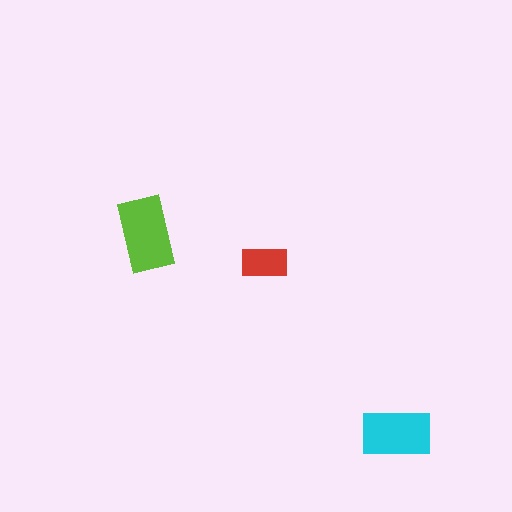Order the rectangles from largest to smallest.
the lime one, the cyan one, the red one.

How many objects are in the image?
There are 3 objects in the image.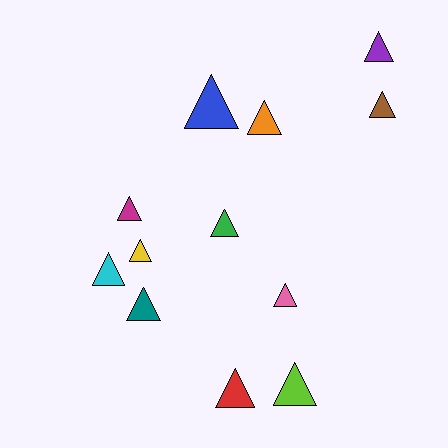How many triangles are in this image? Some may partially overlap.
There are 12 triangles.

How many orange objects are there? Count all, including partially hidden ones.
There is 1 orange object.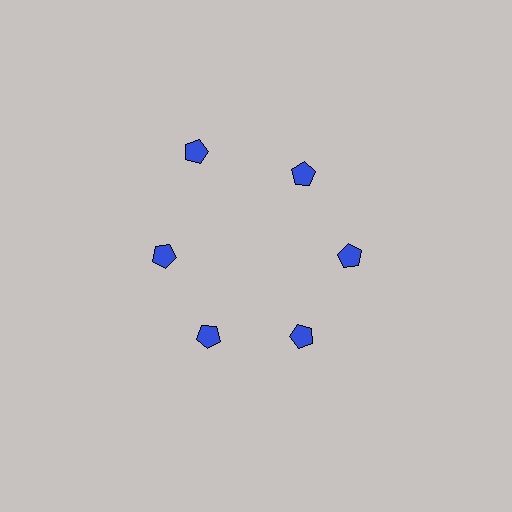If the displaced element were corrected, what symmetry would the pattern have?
It would have 6-fold rotational symmetry — the pattern would map onto itself every 60 degrees.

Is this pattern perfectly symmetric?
No. The 6 blue pentagons are arranged in a ring, but one element near the 11 o'clock position is pushed outward from the center, breaking the 6-fold rotational symmetry.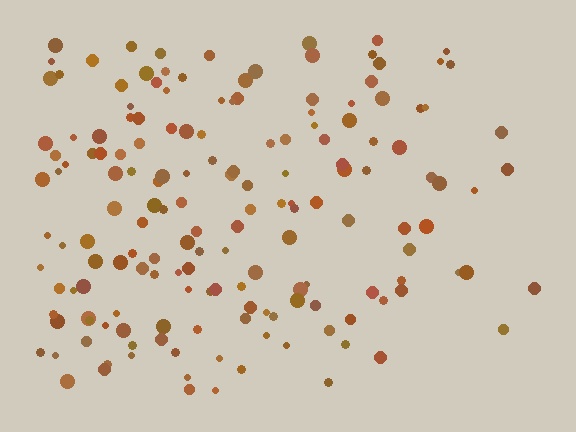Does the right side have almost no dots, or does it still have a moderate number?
Still a moderate number, just noticeably fewer than the left.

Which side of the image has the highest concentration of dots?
The left.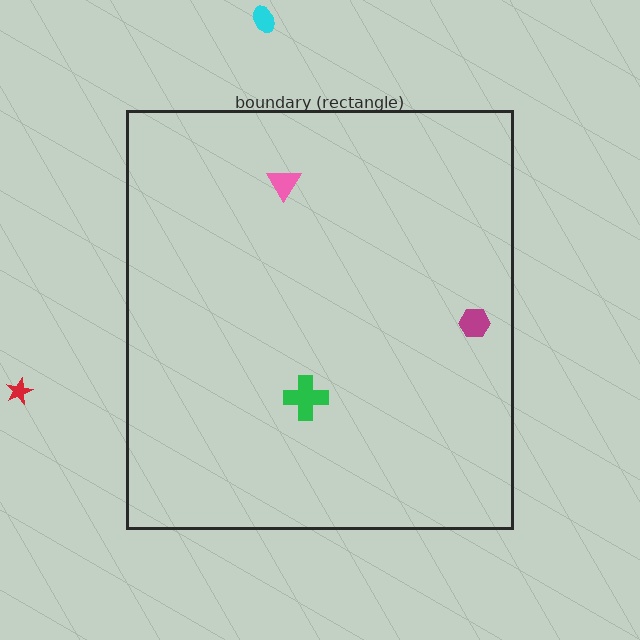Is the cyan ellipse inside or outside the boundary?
Outside.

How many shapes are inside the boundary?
3 inside, 2 outside.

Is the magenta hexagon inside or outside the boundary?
Inside.